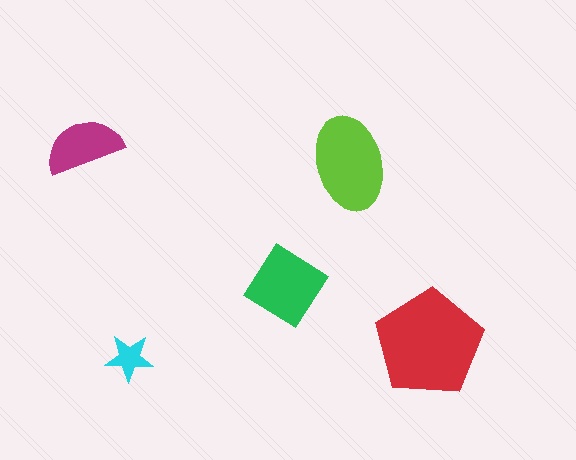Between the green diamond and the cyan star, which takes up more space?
The green diamond.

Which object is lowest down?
The cyan star is bottommost.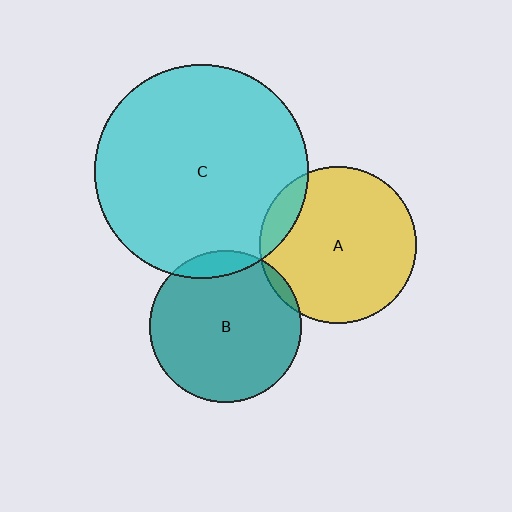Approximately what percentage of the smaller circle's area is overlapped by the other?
Approximately 5%.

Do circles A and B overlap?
Yes.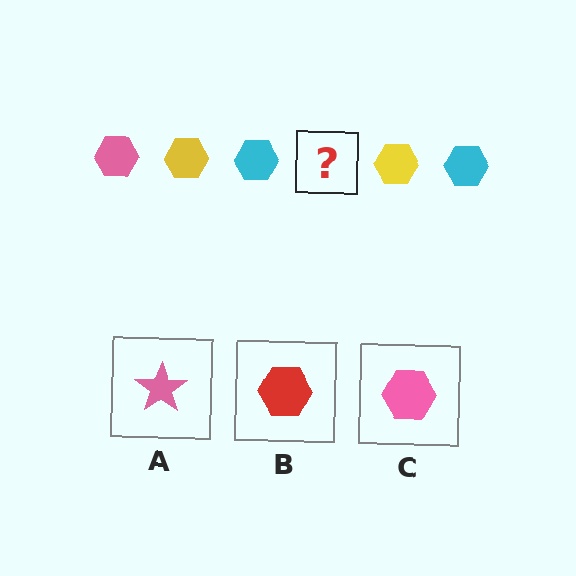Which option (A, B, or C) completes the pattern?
C.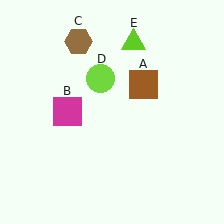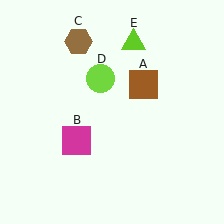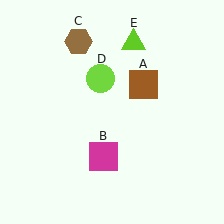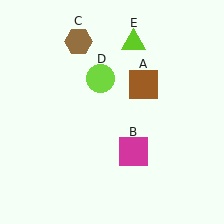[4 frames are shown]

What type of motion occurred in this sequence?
The magenta square (object B) rotated counterclockwise around the center of the scene.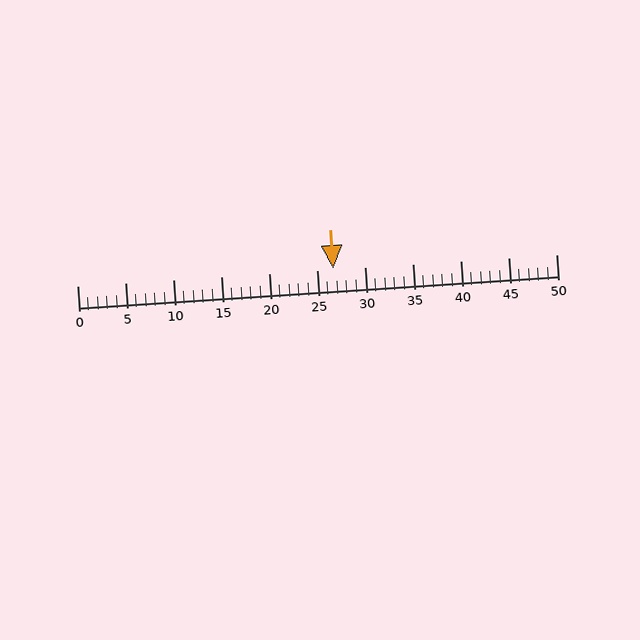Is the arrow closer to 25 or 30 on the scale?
The arrow is closer to 25.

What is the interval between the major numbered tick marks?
The major tick marks are spaced 5 units apart.